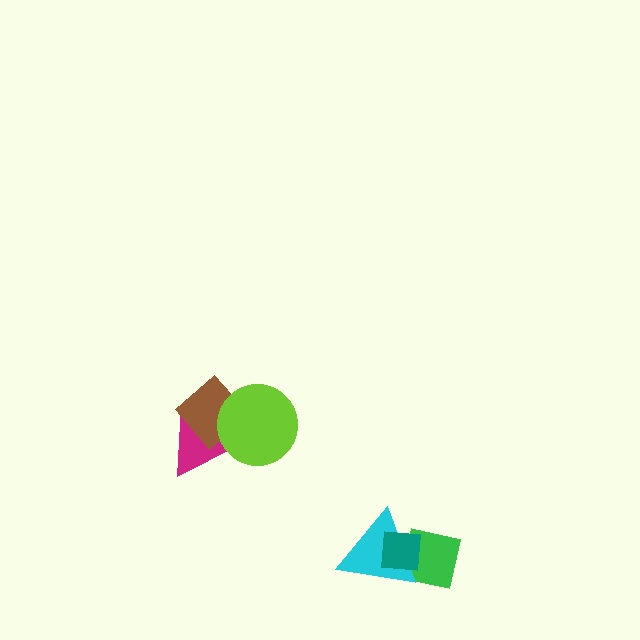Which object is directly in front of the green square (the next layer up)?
The cyan triangle is directly in front of the green square.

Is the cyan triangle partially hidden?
Yes, it is partially covered by another shape.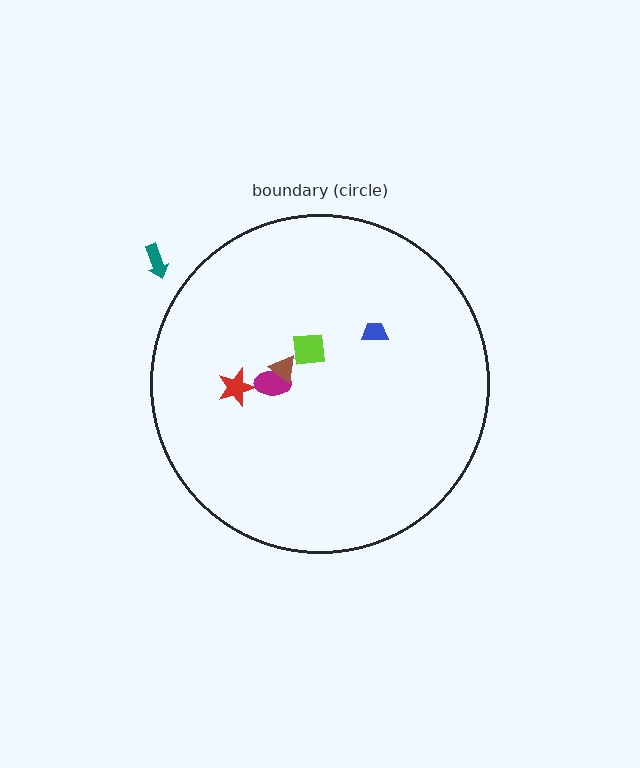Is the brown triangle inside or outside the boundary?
Inside.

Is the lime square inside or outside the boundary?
Inside.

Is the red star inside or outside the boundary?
Inside.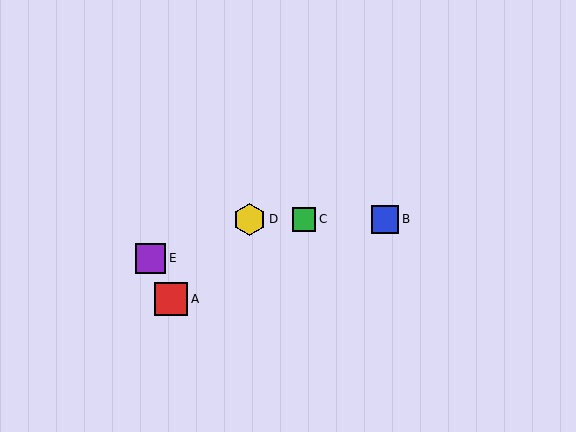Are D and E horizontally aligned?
No, D is at y≈219 and E is at y≈258.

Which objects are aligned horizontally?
Objects B, C, D are aligned horizontally.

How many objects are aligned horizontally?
3 objects (B, C, D) are aligned horizontally.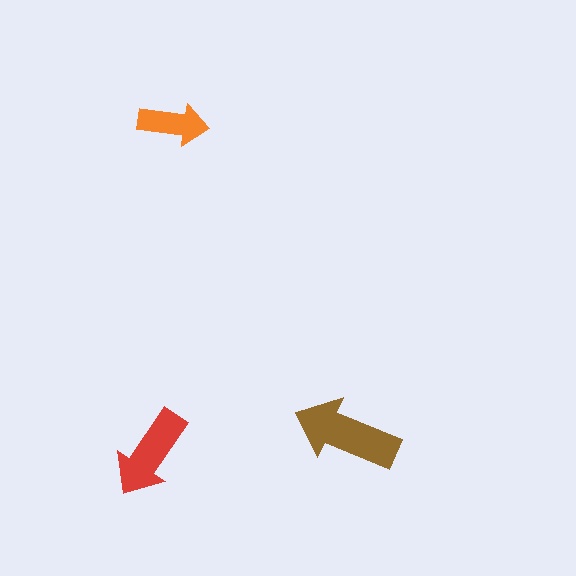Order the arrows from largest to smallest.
the brown one, the red one, the orange one.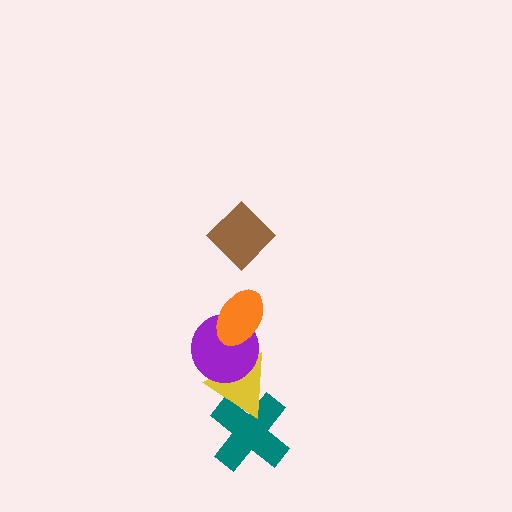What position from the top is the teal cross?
The teal cross is 5th from the top.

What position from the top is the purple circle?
The purple circle is 3rd from the top.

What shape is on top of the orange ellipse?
The brown diamond is on top of the orange ellipse.